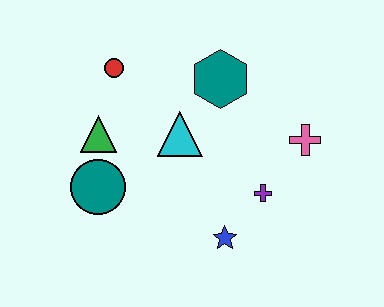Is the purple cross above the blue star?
Yes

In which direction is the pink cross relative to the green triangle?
The pink cross is to the right of the green triangle.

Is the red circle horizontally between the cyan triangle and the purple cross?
No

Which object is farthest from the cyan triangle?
The pink cross is farthest from the cyan triangle.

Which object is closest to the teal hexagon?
The cyan triangle is closest to the teal hexagon.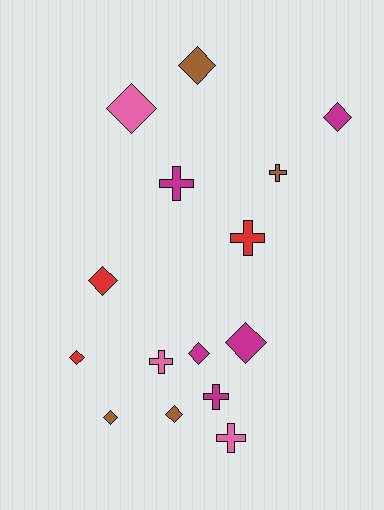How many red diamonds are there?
There are 2 red diamonds.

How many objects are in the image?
There are 15 objects.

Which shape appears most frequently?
Diamond, with 9 objects.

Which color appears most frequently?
Magenta, with 5 objects.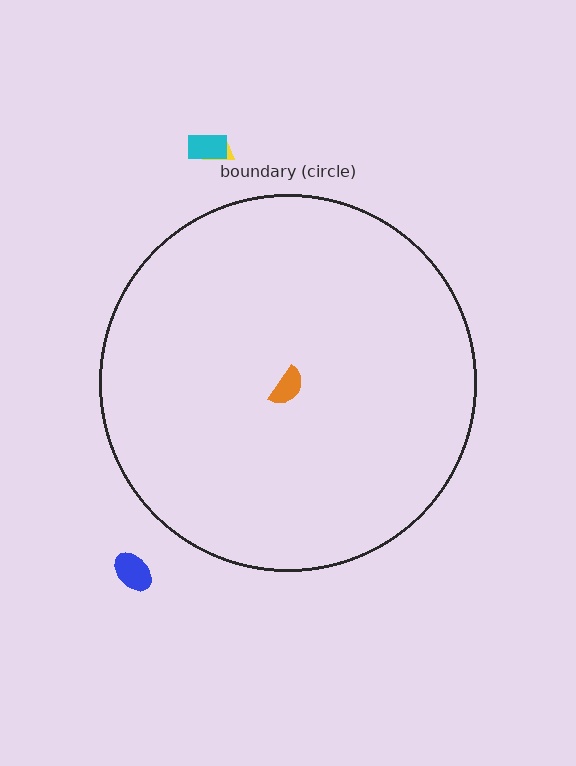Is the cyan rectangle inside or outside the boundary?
Outside.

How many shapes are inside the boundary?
1 inside, 3 outside.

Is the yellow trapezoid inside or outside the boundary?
Outside.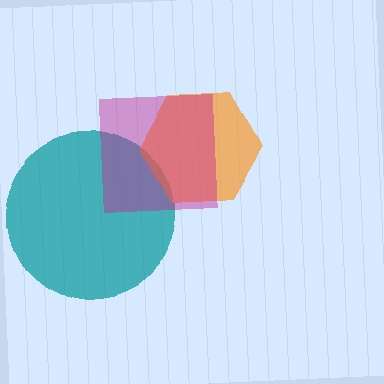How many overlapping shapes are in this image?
There are 3 overlapping shapes in the image.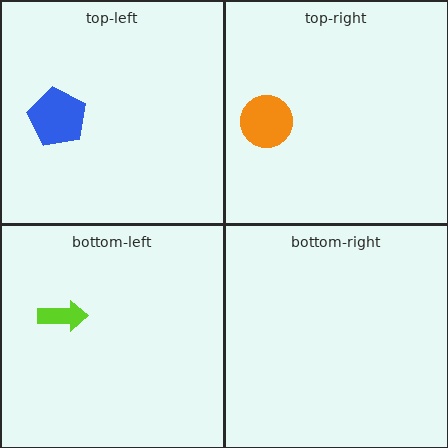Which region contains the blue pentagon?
The top-left region.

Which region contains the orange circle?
The top-right region.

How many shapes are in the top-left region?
1.